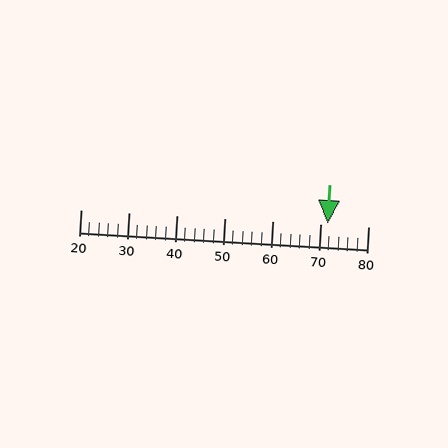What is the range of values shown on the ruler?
The ruler shows values from 20 to 80.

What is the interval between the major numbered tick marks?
The major tick marks are spaced 10 units apart.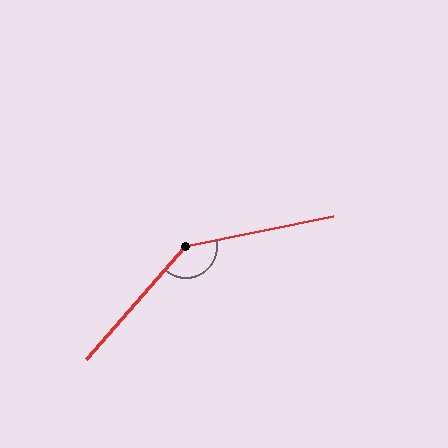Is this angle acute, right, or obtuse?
It is obtuse.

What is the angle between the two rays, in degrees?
Approximately 143 degrees.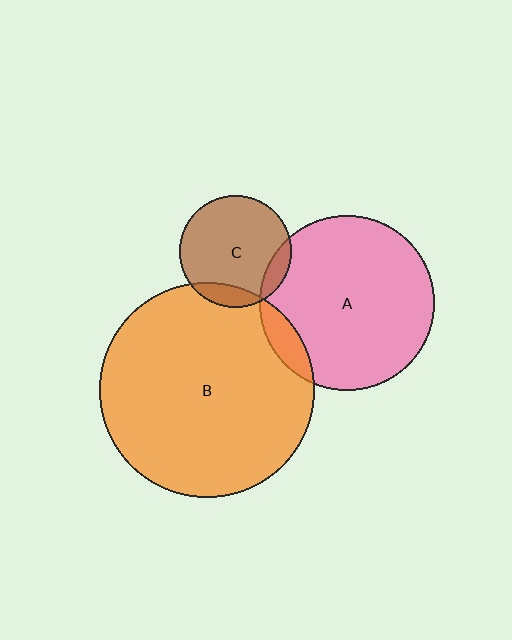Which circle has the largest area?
Circle B (orange).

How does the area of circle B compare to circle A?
Approximately 1.5 times.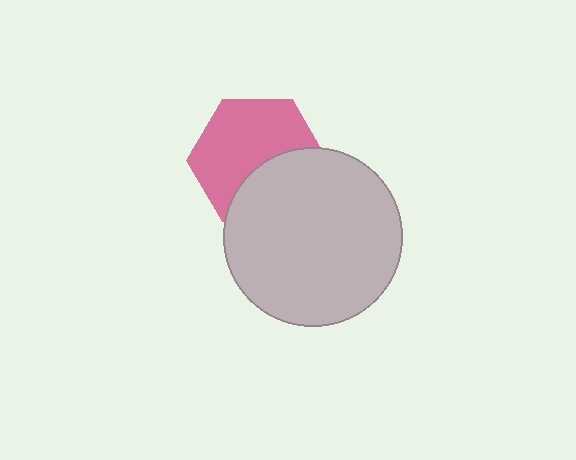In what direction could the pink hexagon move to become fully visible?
The pink hexagon could move up. That would shift it out from behind the light gray circle entirely.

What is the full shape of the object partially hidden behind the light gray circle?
The partially hidden object is a pink hexagon.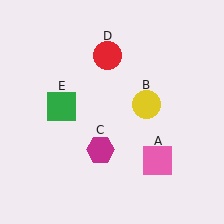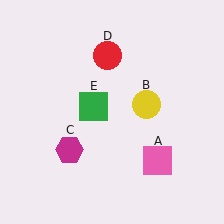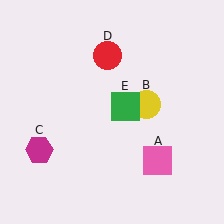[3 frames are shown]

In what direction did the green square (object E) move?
The green square (object E) moved right.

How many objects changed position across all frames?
2 objects changed position: magenta hexagon (object C), green square (object E).